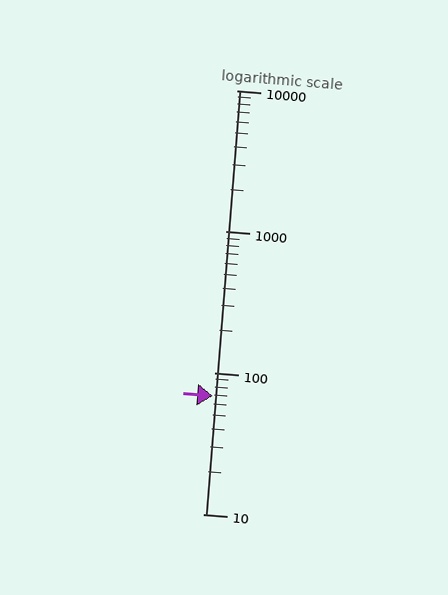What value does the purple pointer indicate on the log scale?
The pointer indicates approximately 69.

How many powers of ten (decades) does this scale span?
The scale spans 3 decades, from 10 to 10000.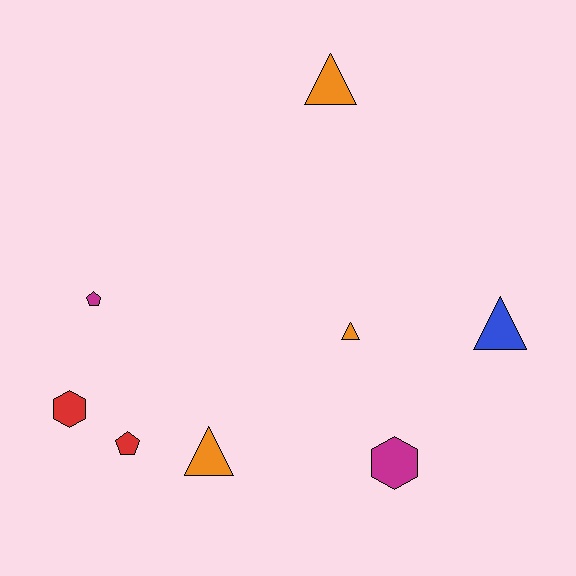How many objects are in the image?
There are 8 objects.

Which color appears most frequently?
Orange, with 3 objects.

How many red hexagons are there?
There is 1 red hexagon.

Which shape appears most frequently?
Triangle, with 4 objects.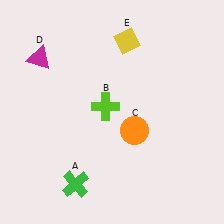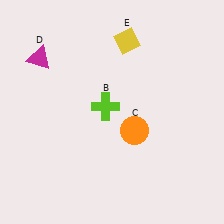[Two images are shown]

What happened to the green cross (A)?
The green cross (A) was removed in Image 2. It was in the bottom-left area of Image 1.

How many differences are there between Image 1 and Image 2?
There is 1 difference between the two images.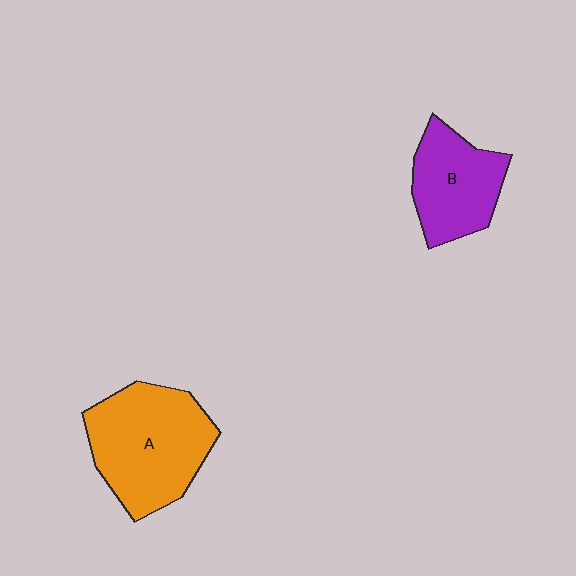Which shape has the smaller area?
Shape B (purple).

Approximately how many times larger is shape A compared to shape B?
Approximately 1.5 times.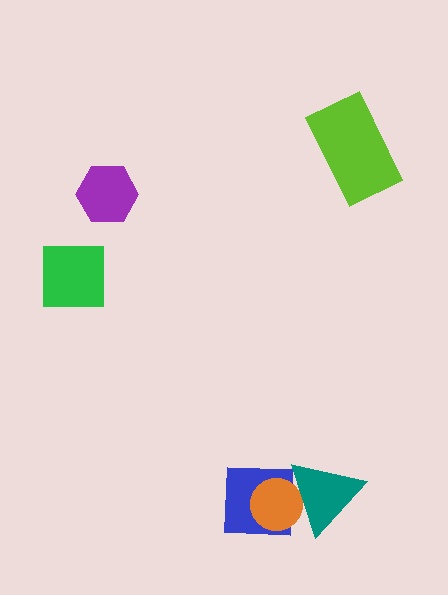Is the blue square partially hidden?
Yes, it is partially covered by another shape.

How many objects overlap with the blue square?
2 objects overlap with the blue square.